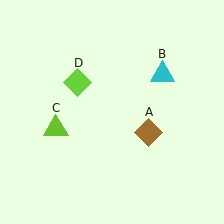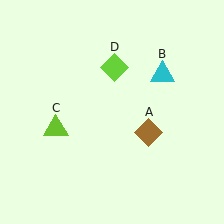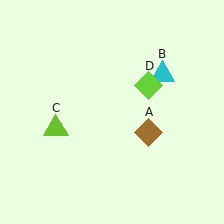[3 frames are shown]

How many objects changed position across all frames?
1 object changed position: lime diamond (object D).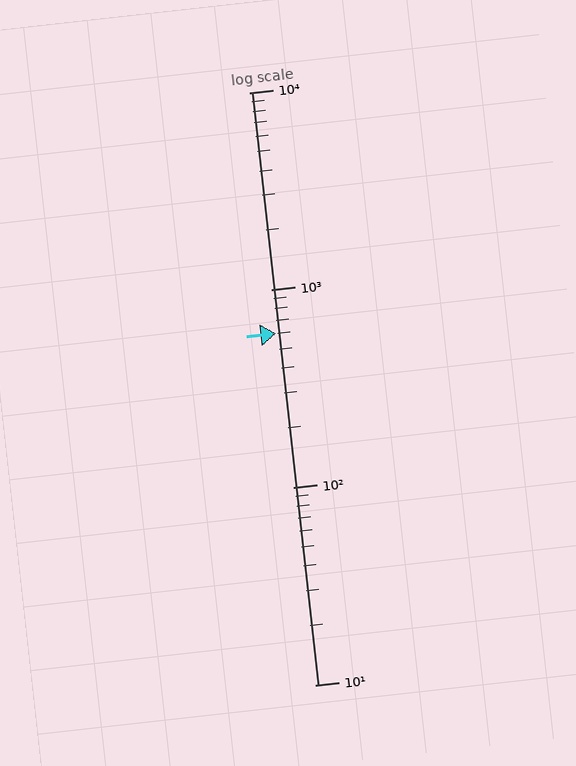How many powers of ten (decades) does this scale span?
The scale spans 3 decades, from 10 to 10000.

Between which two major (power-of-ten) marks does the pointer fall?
The pointer is between 100 and 1000.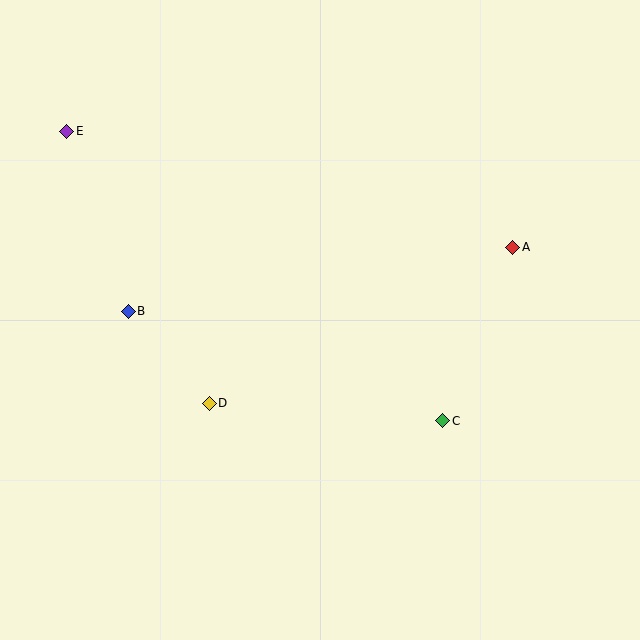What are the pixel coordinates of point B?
Point B is at (128, 311).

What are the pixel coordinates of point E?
Point E is at (67, 131).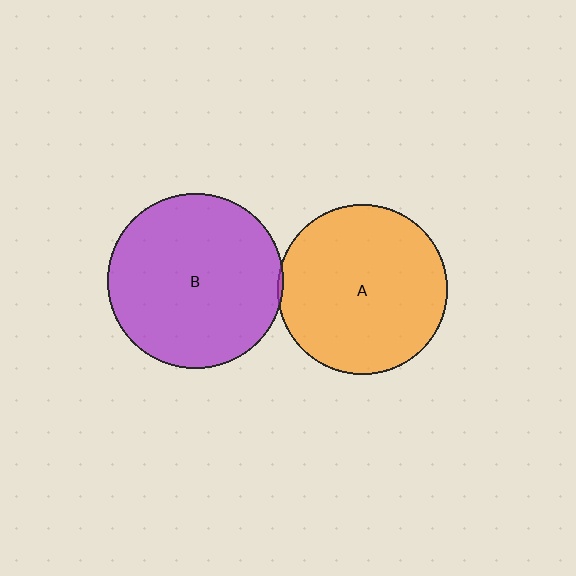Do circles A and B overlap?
Yes.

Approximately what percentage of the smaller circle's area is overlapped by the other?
Approximately 5%.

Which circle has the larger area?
Circle B (purple).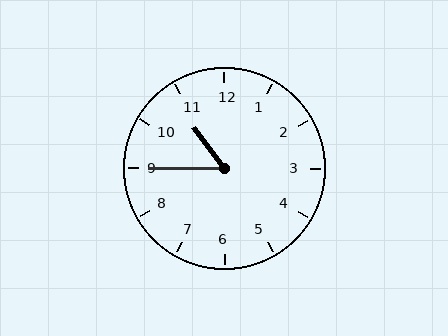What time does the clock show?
10:45.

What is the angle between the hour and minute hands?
Approximately 52 degrees.